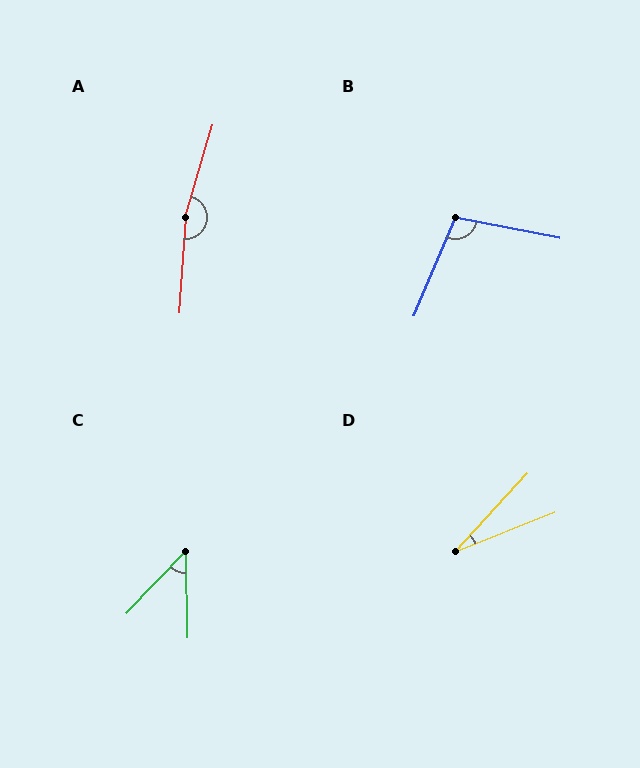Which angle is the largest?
A, at approximately 167 degrees.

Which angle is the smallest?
D, at approximately 26 degrees.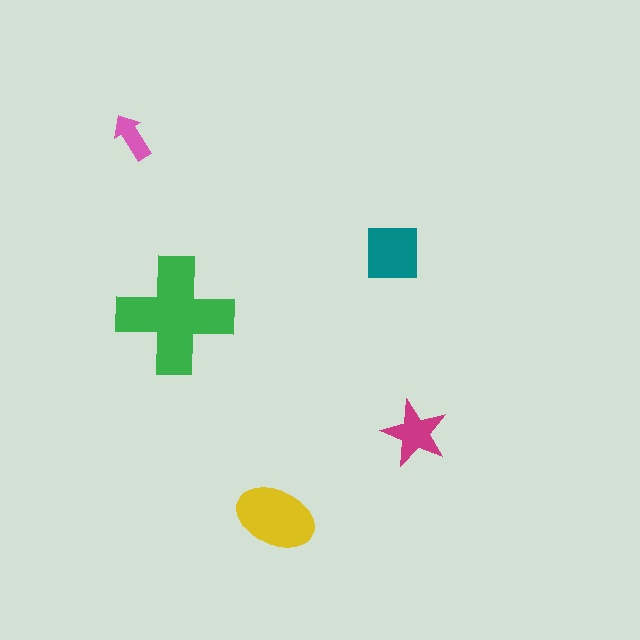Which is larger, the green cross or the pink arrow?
The green cross.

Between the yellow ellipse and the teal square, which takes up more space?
The yellow ellipse.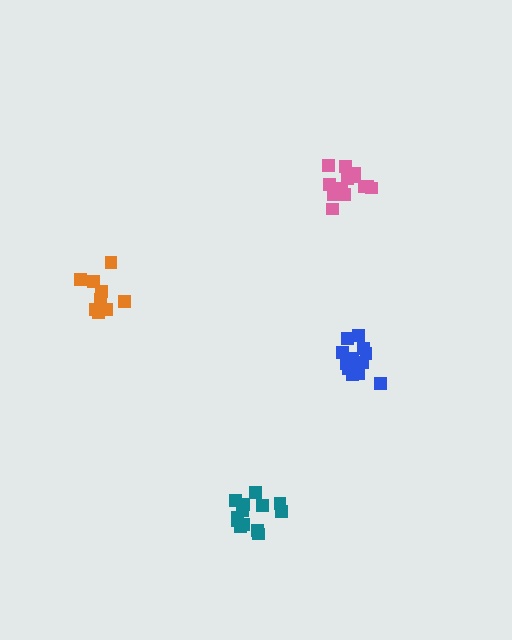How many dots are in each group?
Group 1: 9 dots, Group 2: 13 dots, Group 3: 14 dots, Group 4: 13 dots (49 total).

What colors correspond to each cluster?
The clusters are colored: orange, teal, pink, blue.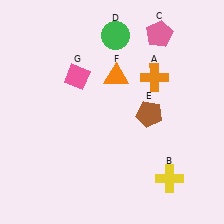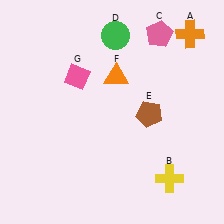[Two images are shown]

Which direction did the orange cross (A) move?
The orange cross (A) moved up.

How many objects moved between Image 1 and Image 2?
1 object moved between the two images.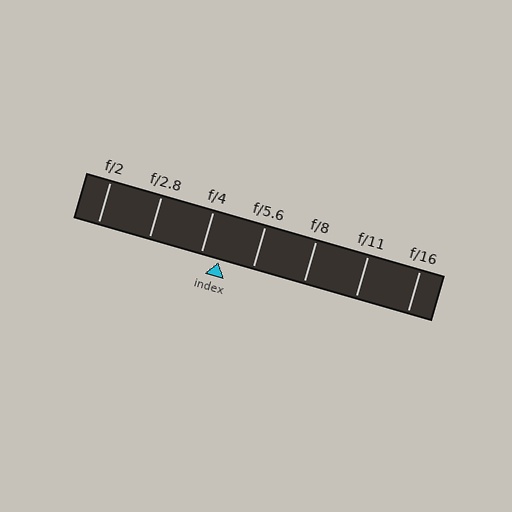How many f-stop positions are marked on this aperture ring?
There are 7 f-stop positions marked.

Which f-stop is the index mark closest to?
The index mark is closest to f/4.